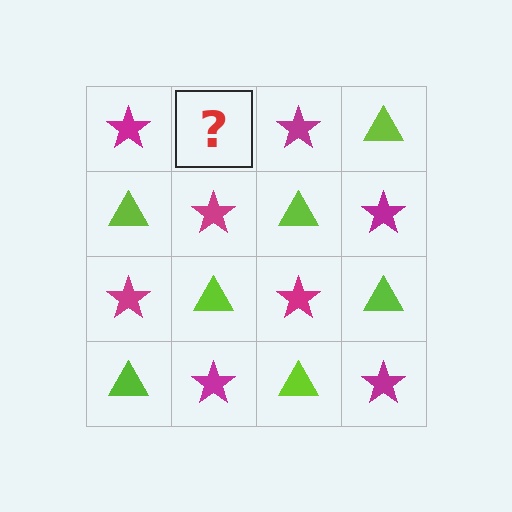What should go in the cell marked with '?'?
The missing cell should contain a lime triangle.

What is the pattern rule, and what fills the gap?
The rule is that it alternates magenta star and lime triangle in a checkerboard pattern. The gap should be filled with a lime triangle.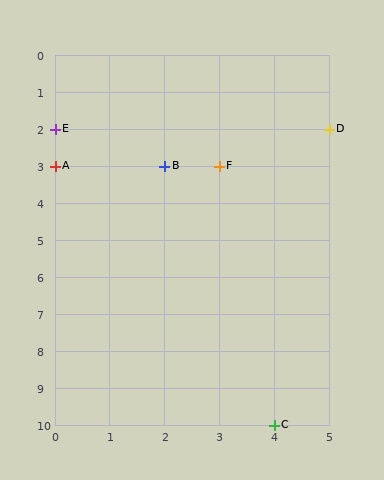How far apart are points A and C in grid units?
Points A and C are 4 columns and 7 rows apart (about 8.1 grid units diagonally).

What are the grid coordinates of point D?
Point D is at grid coordinates (5, 2).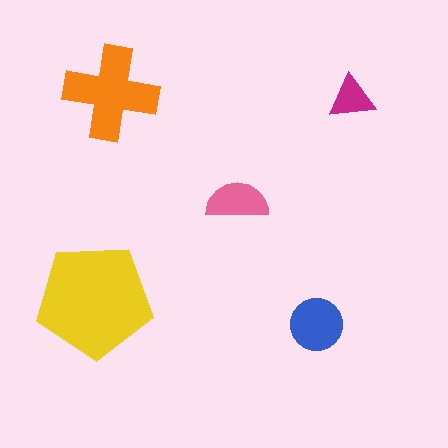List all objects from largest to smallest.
The yellow pentagon, the orange cross, the blue circle, the pink semicircle, the magenta triangle.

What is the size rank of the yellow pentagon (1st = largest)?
1st.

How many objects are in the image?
There are 5 objects in the image.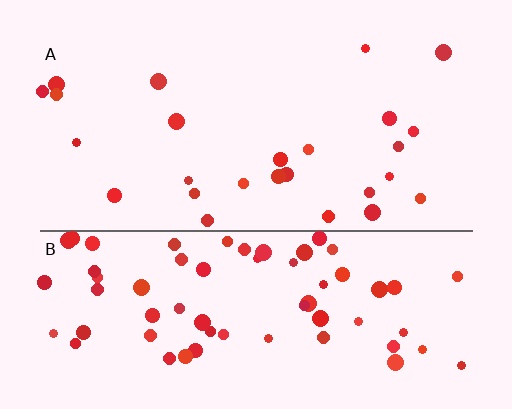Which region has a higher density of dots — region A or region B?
B (the bottom).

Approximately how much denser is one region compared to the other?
Approximately 2.7× — region B over region A.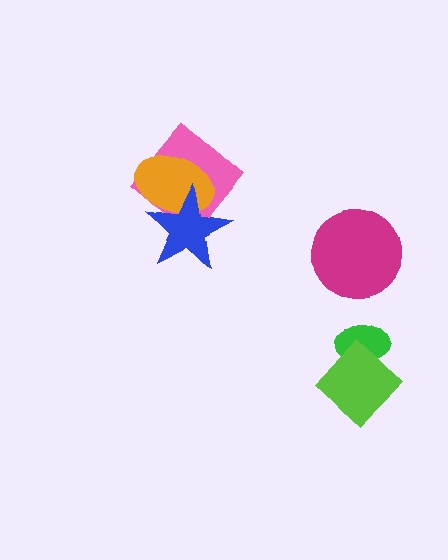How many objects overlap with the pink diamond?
2 objects overlap with the pink diamond.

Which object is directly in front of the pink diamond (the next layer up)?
The orange ellipse is directly in front of the pink diamond.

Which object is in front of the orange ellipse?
The blue star is in front of the orange ellipse.